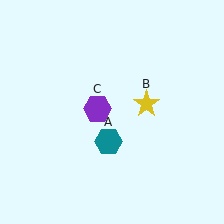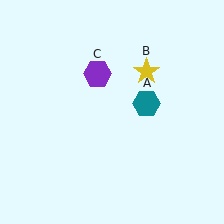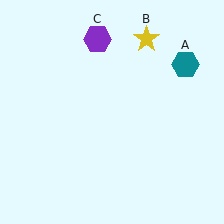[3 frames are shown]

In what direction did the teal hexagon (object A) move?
The teal hexagon (object A) moved up and to the right.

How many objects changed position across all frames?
3 objects changed position: teal hexagon (object A), yellow star (object B), purple hexagon (object C).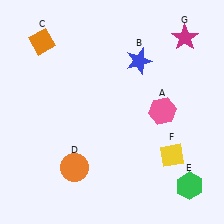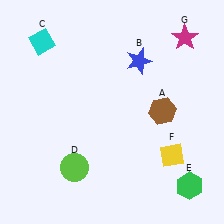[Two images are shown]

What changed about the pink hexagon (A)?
In Image 1, A is pink. In Image 2, it changed to brown.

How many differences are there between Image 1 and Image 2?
There are 3 differences between the two images.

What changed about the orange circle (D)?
In Image 1, D is orange. In Image 2, it changed to lime.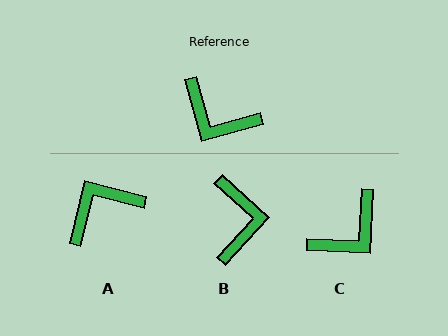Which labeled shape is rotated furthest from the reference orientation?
B, about 122 degrees away.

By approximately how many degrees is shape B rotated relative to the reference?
Approximately 122 degrees counter-clockwise.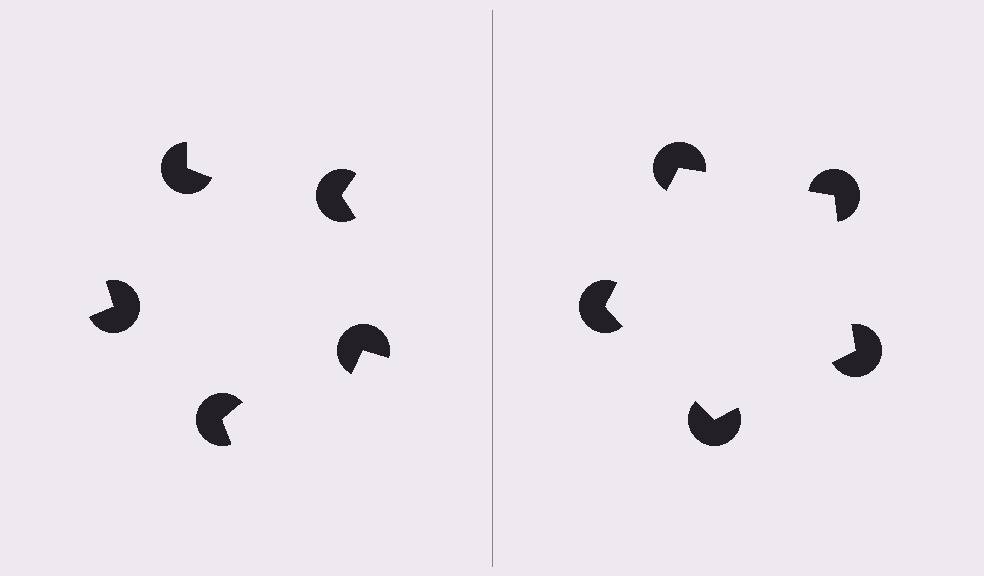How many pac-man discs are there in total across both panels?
10 — 5 on each side.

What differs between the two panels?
The pac-man discs are positioned identically on both sides; only the wedge orientations differ. On the right they align to a pentagon; on the left they are misaligned.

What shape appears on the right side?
An illusory pentagon.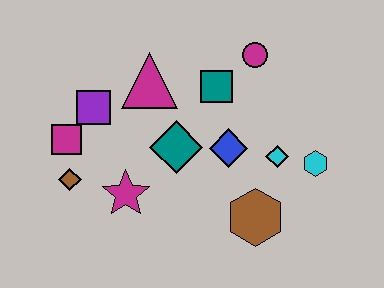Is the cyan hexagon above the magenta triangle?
No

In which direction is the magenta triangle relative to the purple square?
The magenta triangle is to the right of the purple square.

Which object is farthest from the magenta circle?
The brown diamond is farthest from the magenta circle.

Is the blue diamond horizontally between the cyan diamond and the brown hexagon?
No